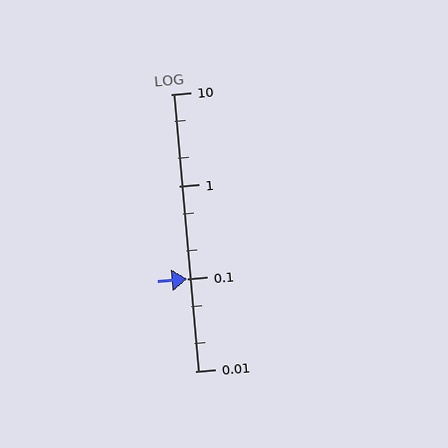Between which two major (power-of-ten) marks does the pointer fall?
The pointer is between 0.1 and 1.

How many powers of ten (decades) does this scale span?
The scale spans 3 decades, from 0.01 to 10.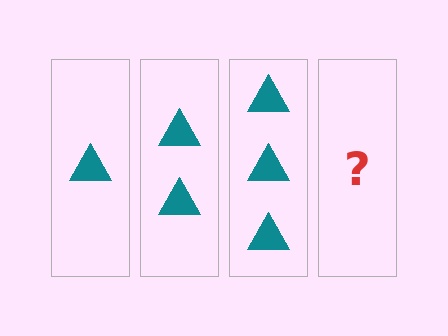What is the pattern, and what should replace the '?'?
The pattern is that each step adds one more triangle. The '?' should be 4 triangles.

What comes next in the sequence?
The next element should be 4 triangles.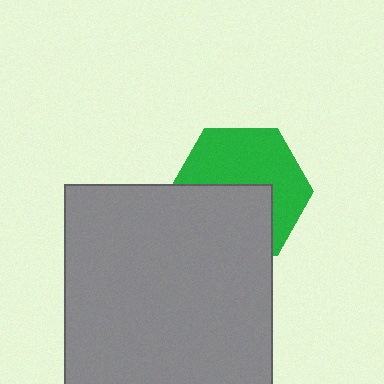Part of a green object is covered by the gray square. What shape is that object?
It is a hexagon.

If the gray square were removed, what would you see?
You would see the complete green hexagon.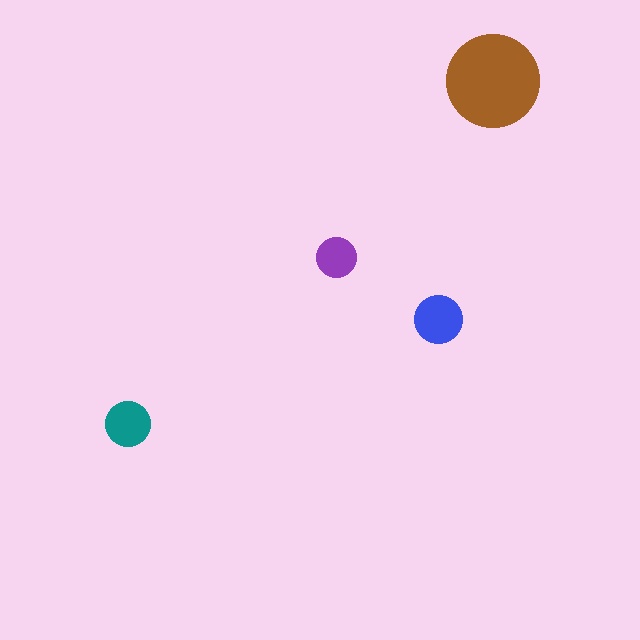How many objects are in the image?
There are 4 objects in the image.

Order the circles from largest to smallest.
the brown one, the blue one, the teal one, the purple one.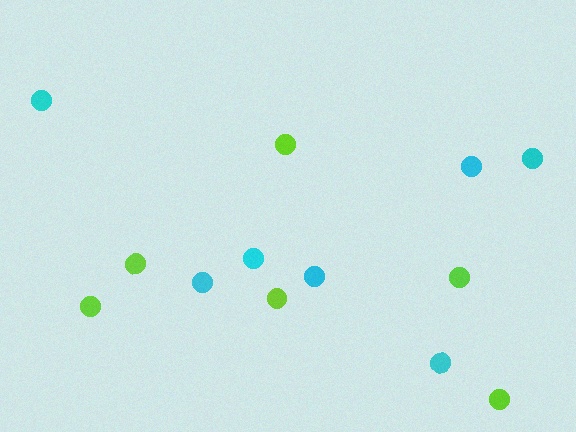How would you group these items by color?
There are 2 groups: one group of cyan circles (7) and one group of lime circles (6).